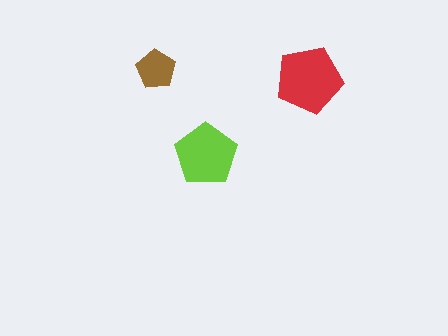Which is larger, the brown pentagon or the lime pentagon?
The lime one.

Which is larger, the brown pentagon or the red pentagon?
The red one.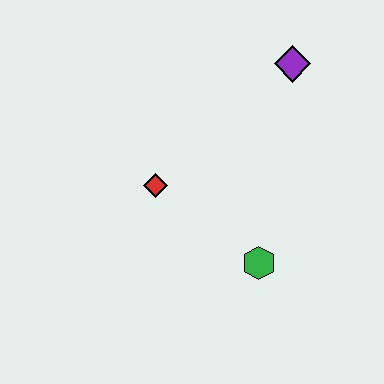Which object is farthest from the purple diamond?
The green hexagon is farthest from the purple diamond.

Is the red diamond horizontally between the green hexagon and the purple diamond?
No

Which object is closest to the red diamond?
The green hexagon is closest to the red diamond.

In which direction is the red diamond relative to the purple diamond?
The red diamond is to the left of the purple diamond.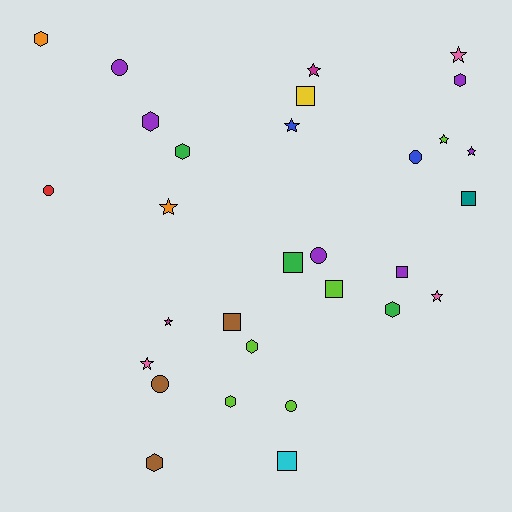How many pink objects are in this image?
There are 3 pink objects.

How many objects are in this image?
There are 30 objects.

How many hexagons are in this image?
There are 8 hexagons.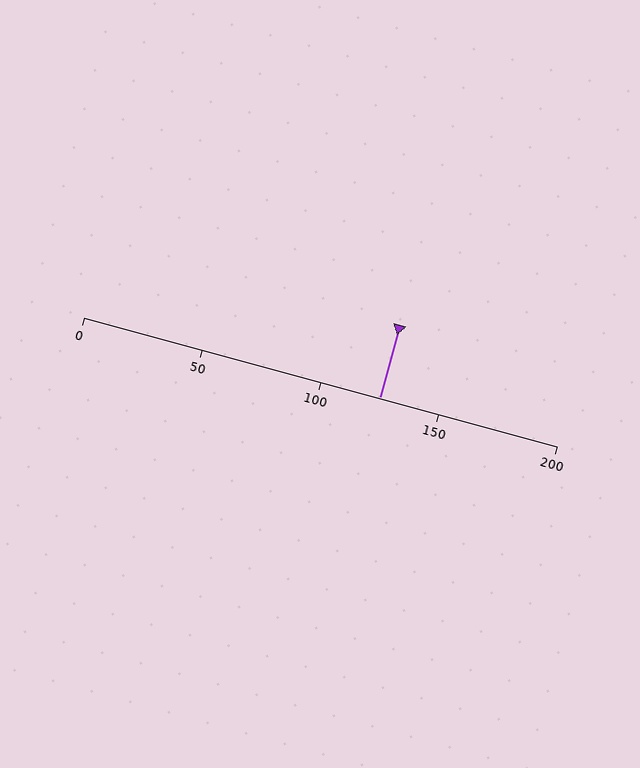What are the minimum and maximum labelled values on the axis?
The axis runs from 0 to 200.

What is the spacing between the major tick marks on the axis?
The major ticks are spaced 50 apart.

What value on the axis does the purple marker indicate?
The marker indicates approximately 125.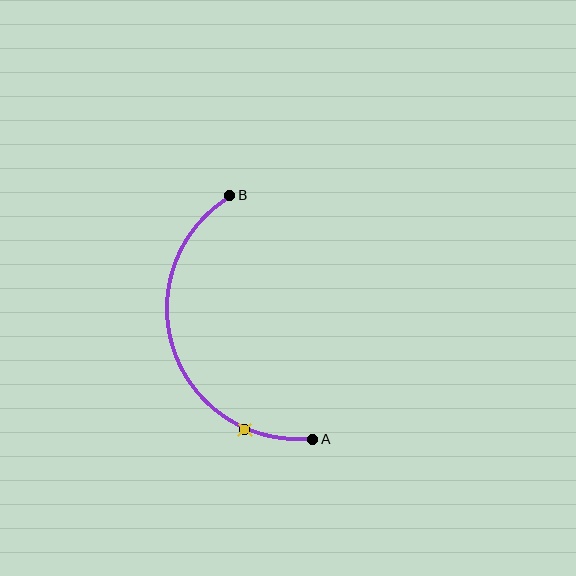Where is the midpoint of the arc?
The arc midpoint is the point on the curve farthest from the straight line joining A and B. It sits to the left of that line.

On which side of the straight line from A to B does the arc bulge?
The arc bulges to the left of the straight line connecting A and B.